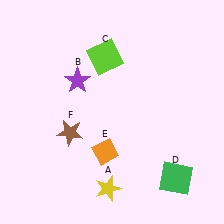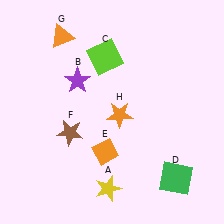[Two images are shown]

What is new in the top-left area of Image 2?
An orange triangle (G) was added in the top-left area of Image 2.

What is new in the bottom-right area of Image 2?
An orange star (H) was added in the bottom-right area of Image 2.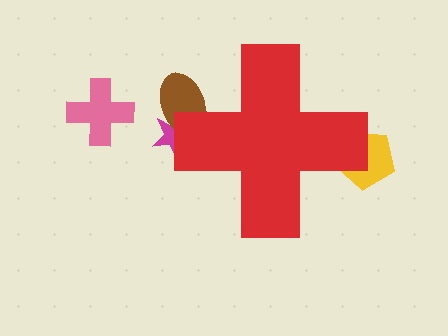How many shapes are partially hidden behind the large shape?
3 shapes are partially hidden.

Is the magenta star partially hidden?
Yes, the magenta star is partially hidden behind the red cross.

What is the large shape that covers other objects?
A red cross.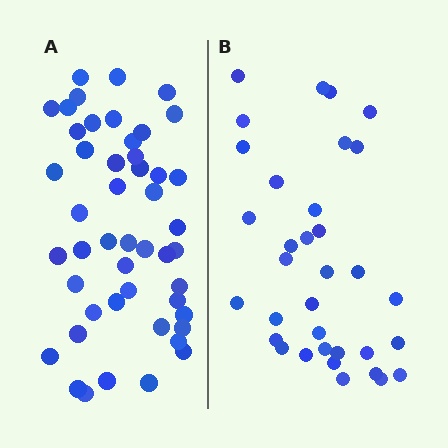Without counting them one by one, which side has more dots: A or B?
Region A (the left region) has more dots.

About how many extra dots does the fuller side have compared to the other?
Region A has approximately 15 more dots than region B.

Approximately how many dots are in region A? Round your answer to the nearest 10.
About 50 dots. (The exact count is 48, which rounds to 50.)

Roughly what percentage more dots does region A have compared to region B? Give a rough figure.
About 40% more.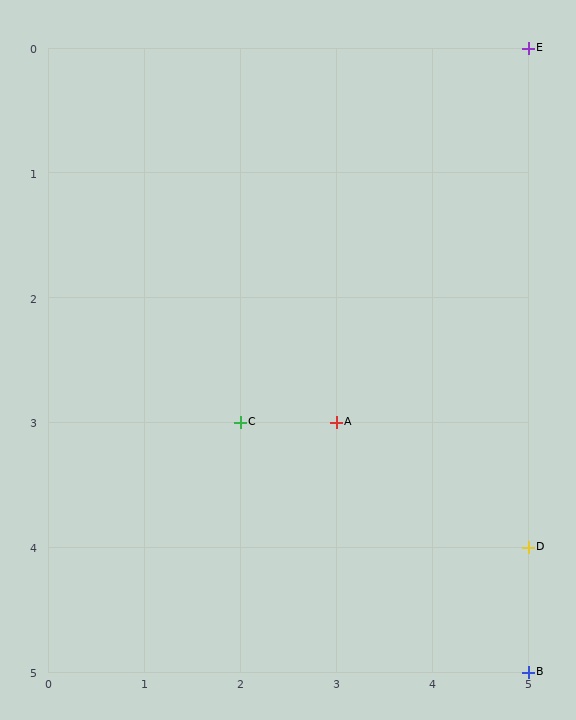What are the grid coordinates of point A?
Point A is at grid coordinates (3, 3).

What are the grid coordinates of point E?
Point E is at grid coordinates (5, 0).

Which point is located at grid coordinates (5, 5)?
Point B is at (5, 5).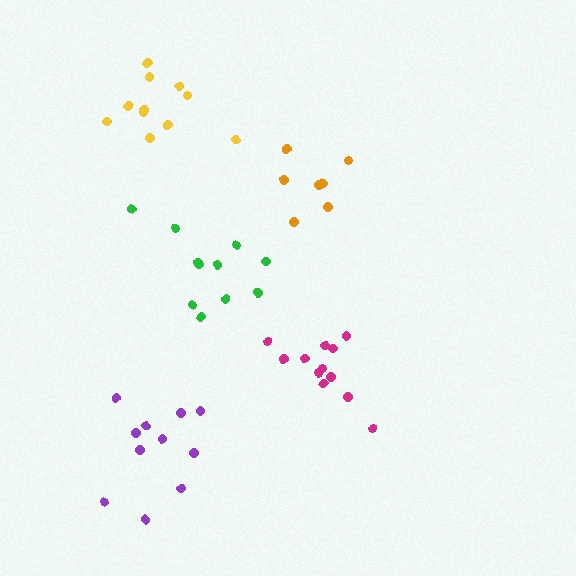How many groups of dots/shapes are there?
There are 5 groups.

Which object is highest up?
The yellow cluster is topmost.